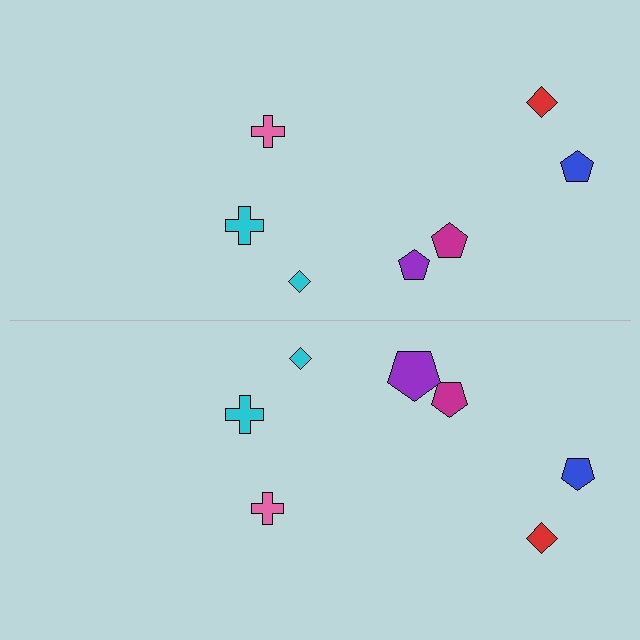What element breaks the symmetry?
The purple pentagon on the bottom side has a different size than its mirror counterpart.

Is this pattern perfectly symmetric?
No, the pattern is not perfectly symmetric. The purple pentagon on the bottom side has a different size than its mirror counterpart.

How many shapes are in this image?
There are 14 shapes in this image.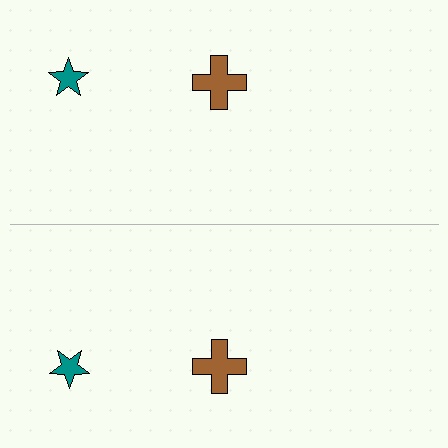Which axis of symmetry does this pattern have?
The pattern has a horizontal axis of symmetry running through the center of the image.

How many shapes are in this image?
There are 4 shapes in this image.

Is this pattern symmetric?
Yes, this pattern has bilateral (reflection) symmetry.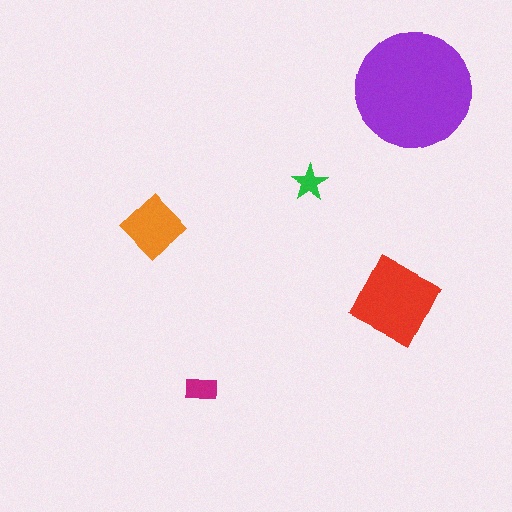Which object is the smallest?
The green star.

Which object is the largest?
The purple circle.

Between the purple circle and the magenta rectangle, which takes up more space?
The purple circle.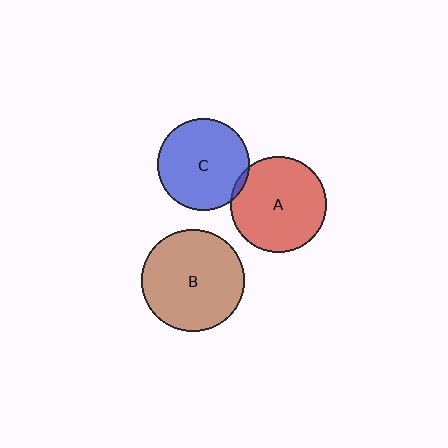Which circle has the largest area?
Circle B (brown).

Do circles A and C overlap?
Yes.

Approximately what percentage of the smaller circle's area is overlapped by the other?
Approximately 5%.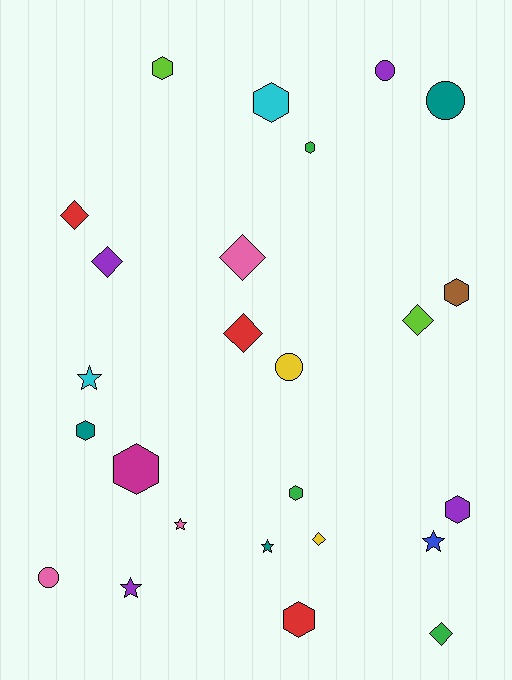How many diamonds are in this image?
There are 7 diamonds.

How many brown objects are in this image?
There is 1 brown object.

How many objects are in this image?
There are 25 objects.